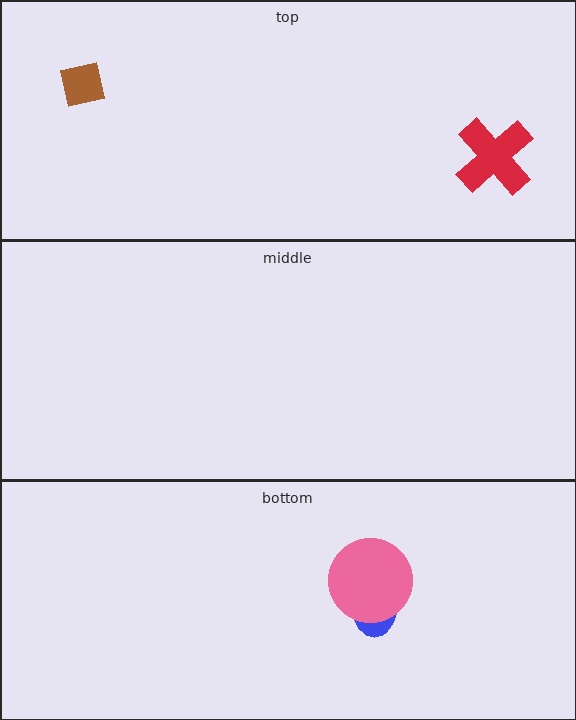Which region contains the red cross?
The top region.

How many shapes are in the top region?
2.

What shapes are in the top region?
The red cross, the brown square.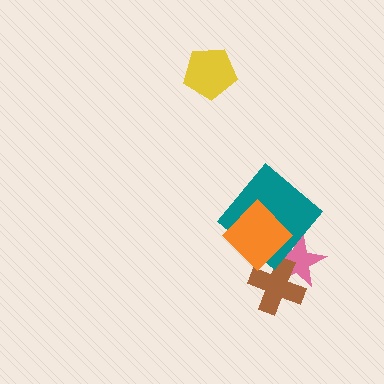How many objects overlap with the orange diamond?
3 objects overlap with the orange diamond.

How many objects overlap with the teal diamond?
2 objects overlap with the teal diamond.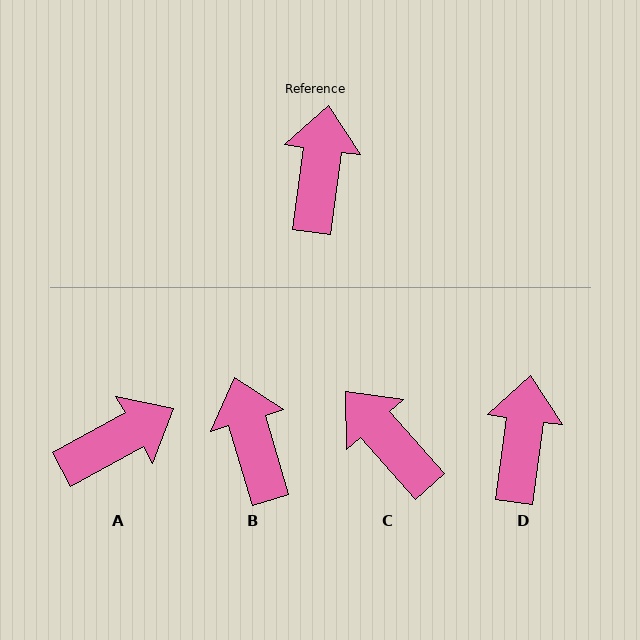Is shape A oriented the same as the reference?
No, it is off by about 53 degrees.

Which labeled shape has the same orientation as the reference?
D.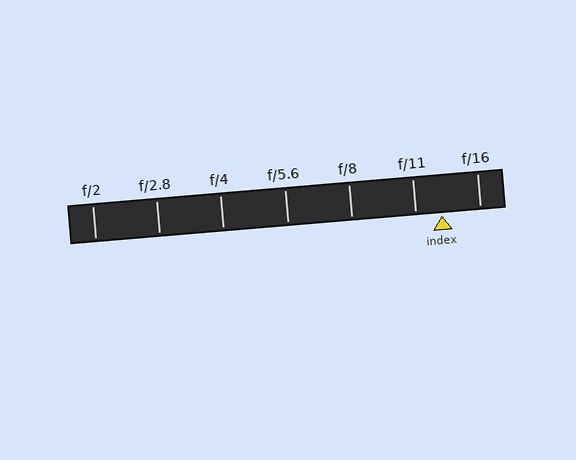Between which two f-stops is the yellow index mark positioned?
The index mark is between f/11 and f/16.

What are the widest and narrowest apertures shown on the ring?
The widest aperture shown is f/2 and the narrowest is f/16.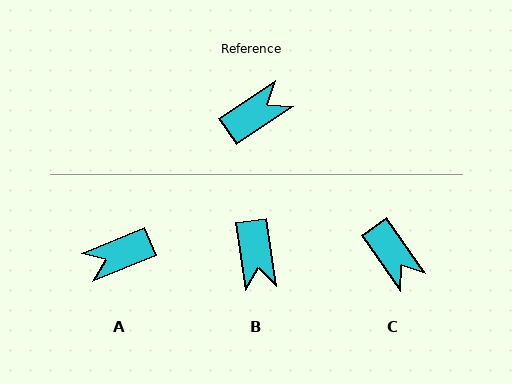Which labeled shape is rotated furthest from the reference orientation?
A, about 168 degrees away.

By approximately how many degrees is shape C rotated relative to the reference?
Approximately 89 degrees clockwise.